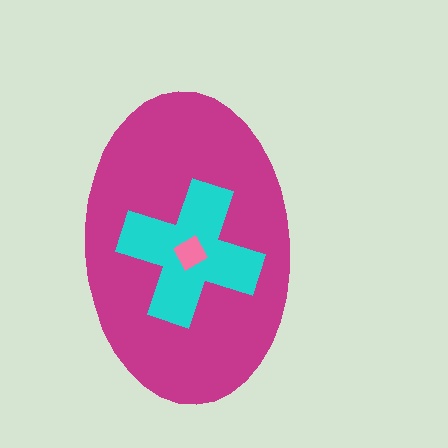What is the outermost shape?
The magenta ellipse.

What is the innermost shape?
The pink diamond.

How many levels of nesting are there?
3.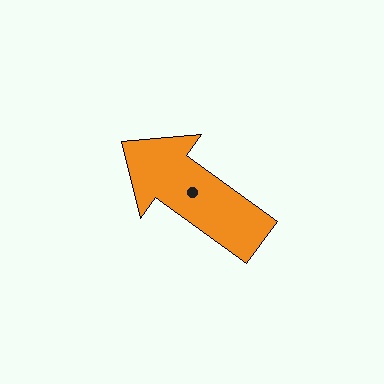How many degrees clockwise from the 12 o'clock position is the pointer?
Approximately 306 degrees.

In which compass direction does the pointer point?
Northwest.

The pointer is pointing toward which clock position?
Roughly 10 o'clock.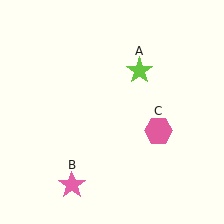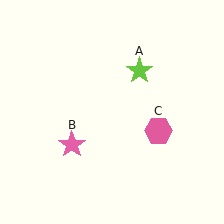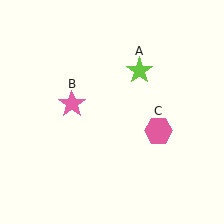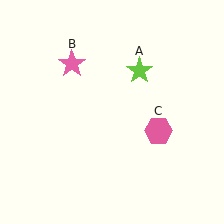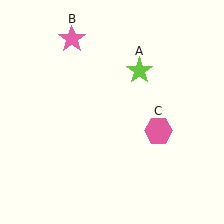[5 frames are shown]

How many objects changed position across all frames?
1 object changed position: pink star (object B).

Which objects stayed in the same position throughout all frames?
Lime star (object A) and pink hexagon (object C) remained stationary.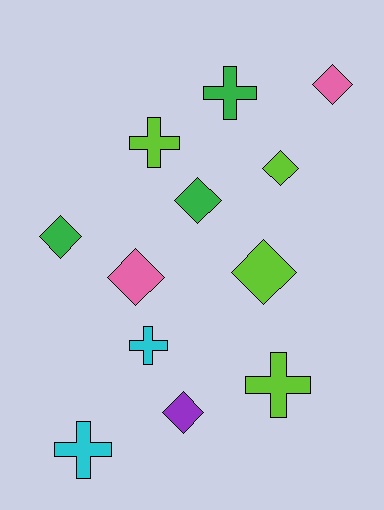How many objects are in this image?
There are 12 objects.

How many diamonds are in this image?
There are 7 diamonds.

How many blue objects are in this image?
There are no blue objects.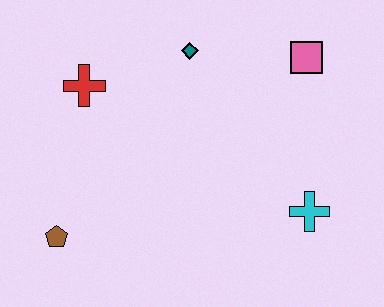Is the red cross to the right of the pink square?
No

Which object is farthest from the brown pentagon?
The pink square is farthest from the brown pentagon.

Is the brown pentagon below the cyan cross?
Yes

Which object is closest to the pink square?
The teal diamond is closest to the pink square.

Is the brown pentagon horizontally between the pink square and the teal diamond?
No